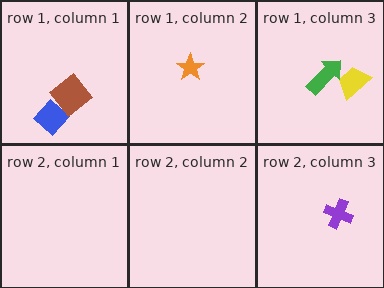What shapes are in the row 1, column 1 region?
The blue diamond, the brown diamond.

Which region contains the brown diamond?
The row 1, column 1 region.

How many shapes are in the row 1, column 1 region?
2.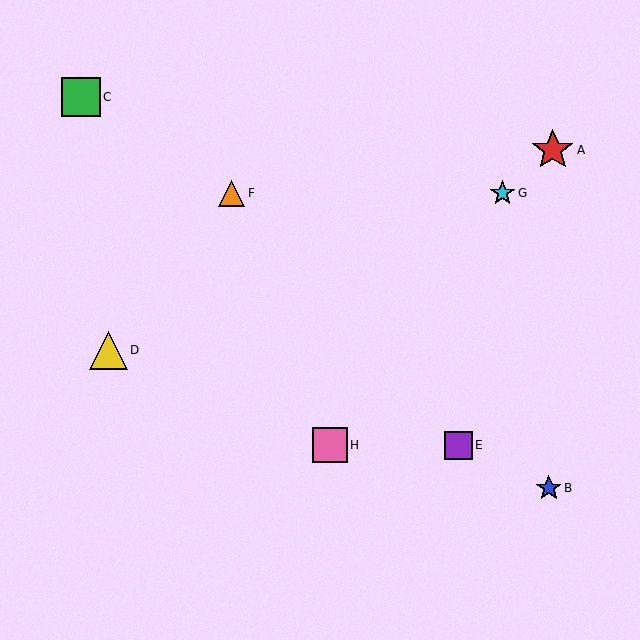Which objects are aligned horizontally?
Objects F, G are aligned horizontally.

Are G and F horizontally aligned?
Yes, both are at y≈193.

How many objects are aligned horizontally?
2 objects (F, G) are aligned horizontally.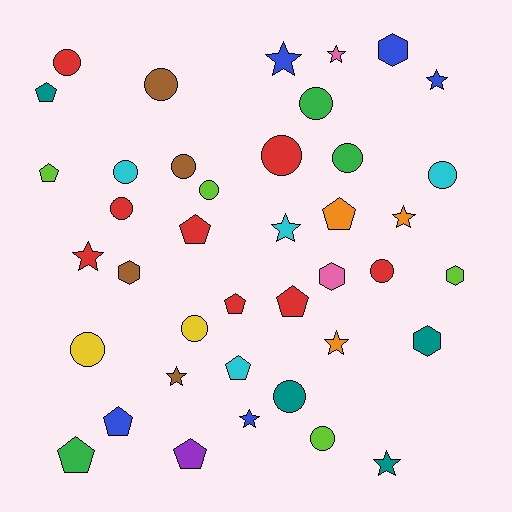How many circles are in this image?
There are 15 circles.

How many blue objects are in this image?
There are 5 blue objects.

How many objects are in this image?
There are 40 objects.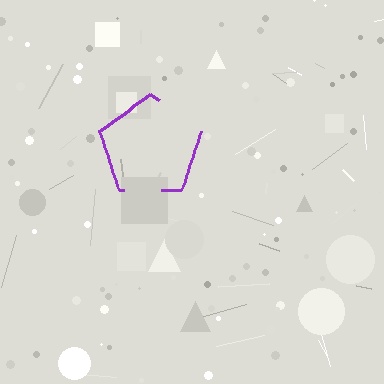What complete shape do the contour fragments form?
The contour fragments form a pentagon.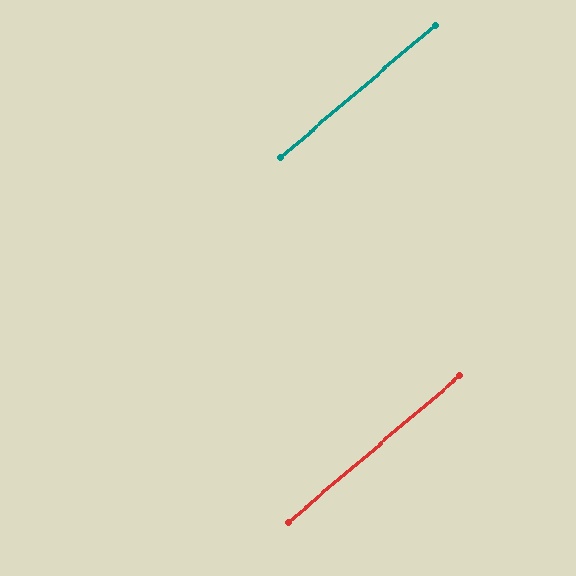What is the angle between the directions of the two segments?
Approximately 0 degrees.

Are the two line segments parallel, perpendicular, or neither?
Parallel — their directions differ by only 0.2°.